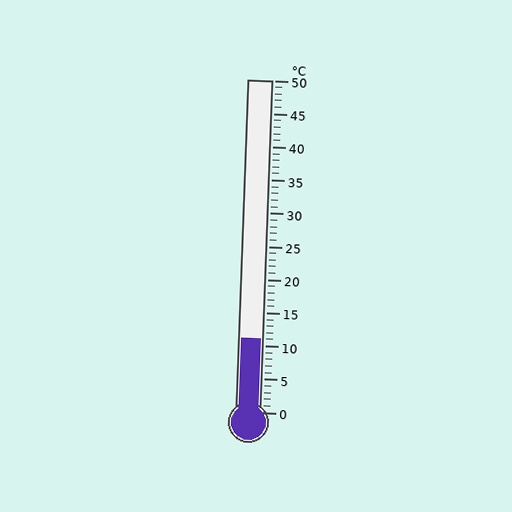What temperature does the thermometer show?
The thermometer shows approximately 11°C.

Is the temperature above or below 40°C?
The temperature is below 40°C.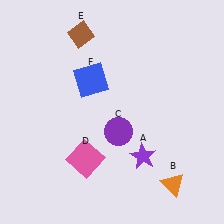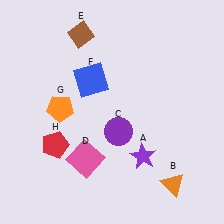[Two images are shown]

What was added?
An orange pentagon (G), a red pentagon (H) were added in Image 2.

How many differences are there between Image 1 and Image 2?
There are 2 differences between the two images.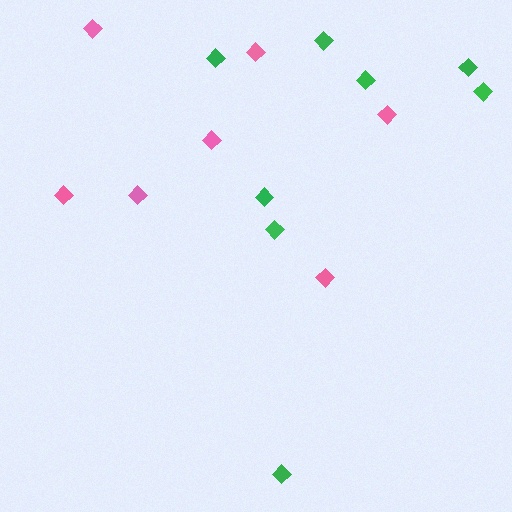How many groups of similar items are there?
There are 2 groups: one group of pink diamonds (7) and one group of green diamonds (8).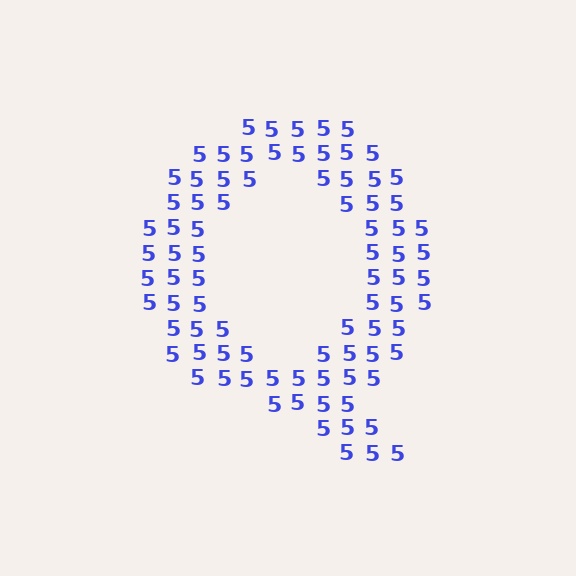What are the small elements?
The small elements are digit 5's.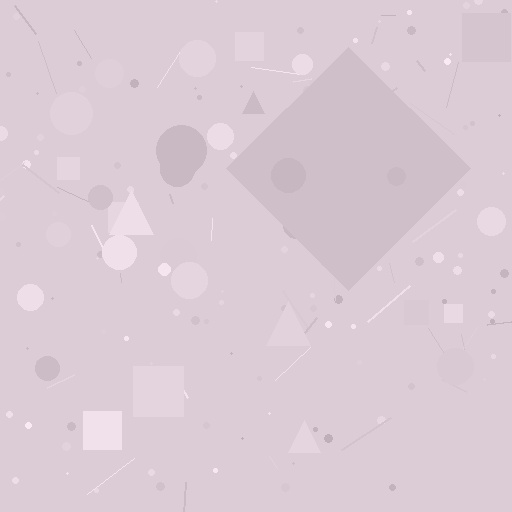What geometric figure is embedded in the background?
A diamond is embedded in the background.